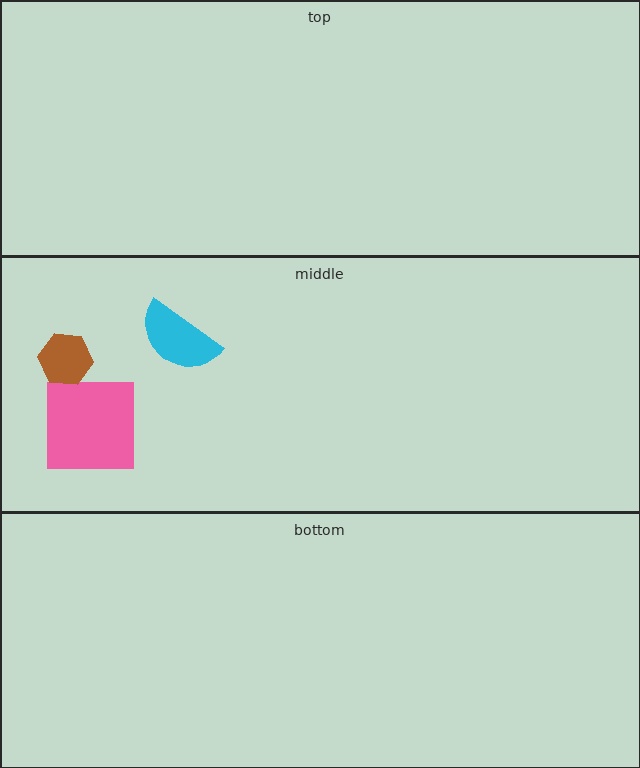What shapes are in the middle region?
The pink square, the brown hexagon, the cyan semicircle.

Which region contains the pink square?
The middle region.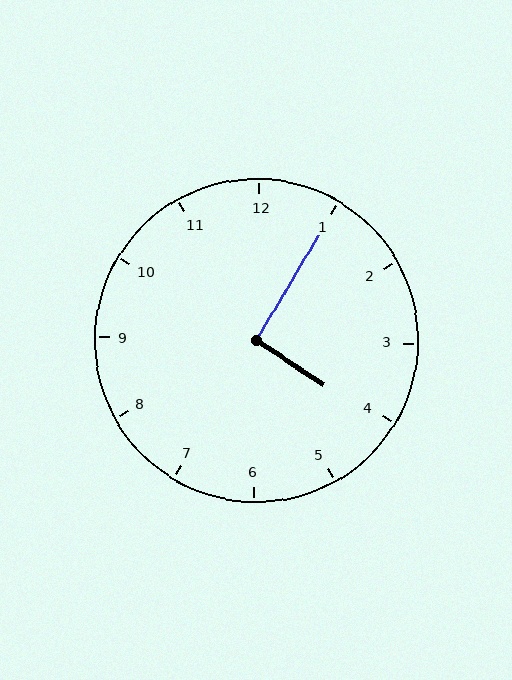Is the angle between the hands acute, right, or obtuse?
It is right.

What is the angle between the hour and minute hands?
Approximately 92 degrees.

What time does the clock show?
4:05.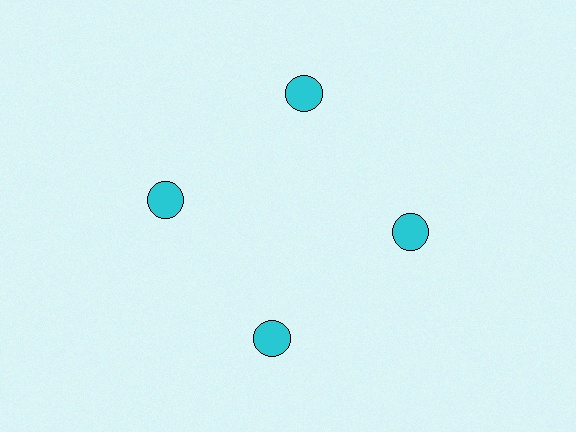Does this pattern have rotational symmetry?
Yes, this pattern has 4-fold rotational symmetry. It looks the same after rotating 90 degrees around the center.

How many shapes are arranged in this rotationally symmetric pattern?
There are 4 shapes, arranged in 4 groups of 1.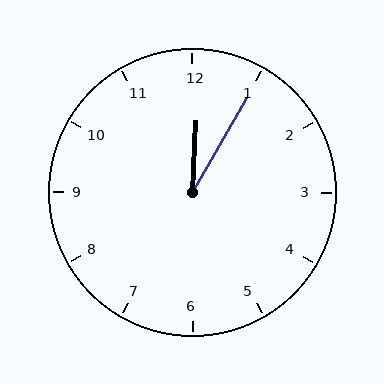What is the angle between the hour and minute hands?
Approximately 28 degrees.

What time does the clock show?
12:05.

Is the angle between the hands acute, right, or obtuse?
It is acute.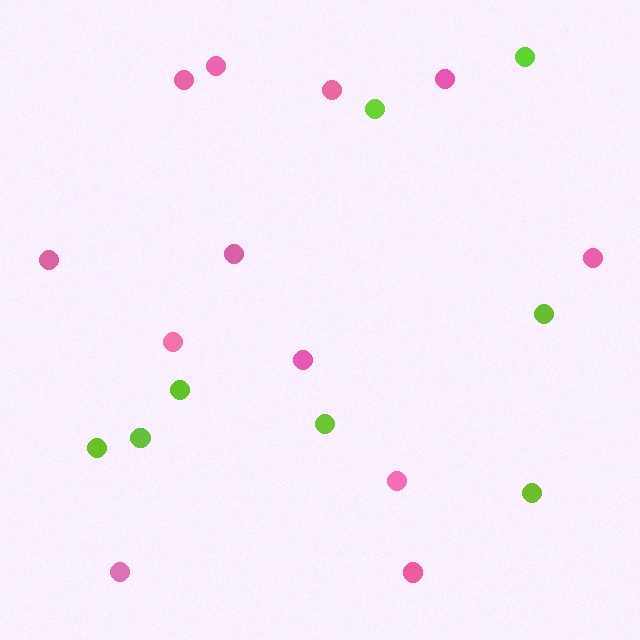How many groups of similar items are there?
There are 2 groups: one group of pink circles (12) and one group of lime circles (8).